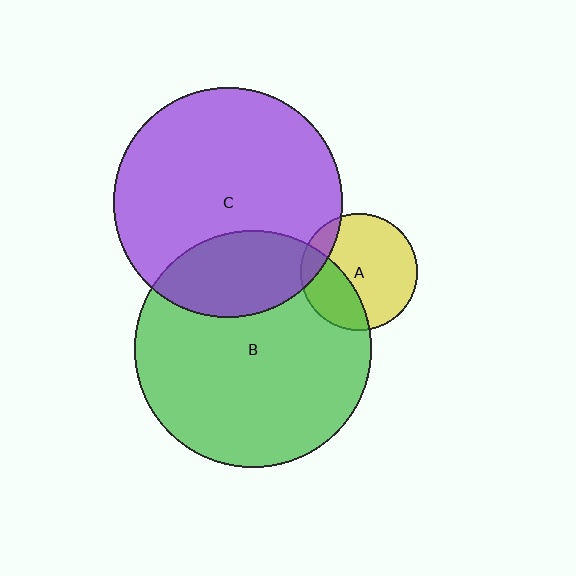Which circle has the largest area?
Circle B (green).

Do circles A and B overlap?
Yes.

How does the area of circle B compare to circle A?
Approximately 4.1 times.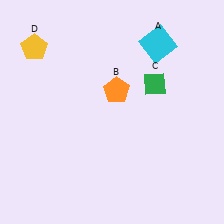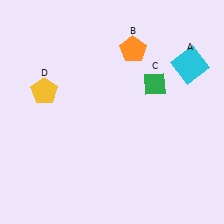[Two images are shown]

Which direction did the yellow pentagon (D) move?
The yellow pentagon (D) moved down.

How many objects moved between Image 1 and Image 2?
3 objects moved between the two images.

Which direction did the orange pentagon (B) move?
The orange pentagon (B) moved up.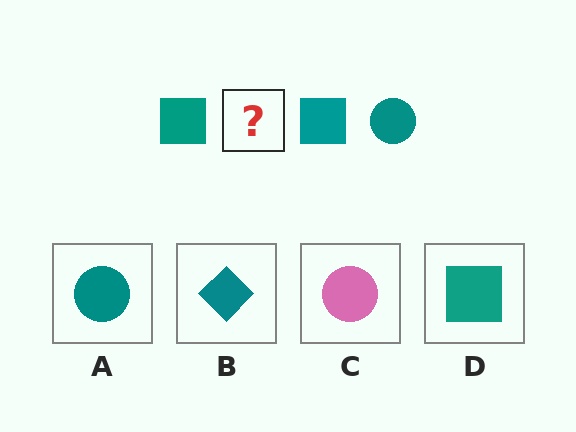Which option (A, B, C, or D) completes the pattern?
A.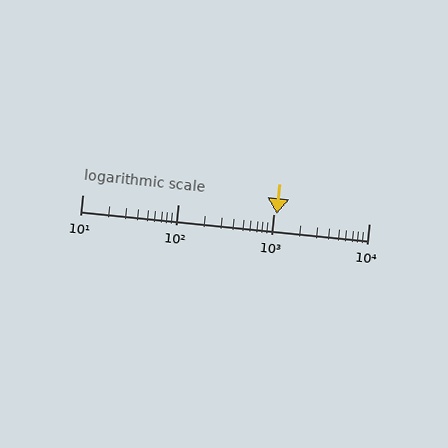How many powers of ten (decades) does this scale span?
The scale spans 3 decades, from 10 to 10000.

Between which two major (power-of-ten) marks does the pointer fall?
The pointer is between 1000 and 10000.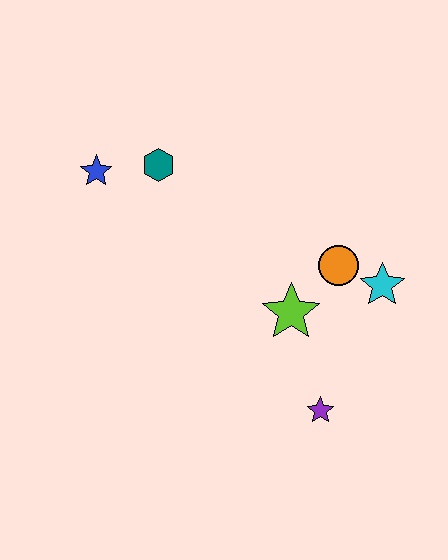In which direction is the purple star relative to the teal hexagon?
The purple star is below the teal hexagon.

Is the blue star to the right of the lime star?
No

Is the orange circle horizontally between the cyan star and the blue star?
Yes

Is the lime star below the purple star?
No